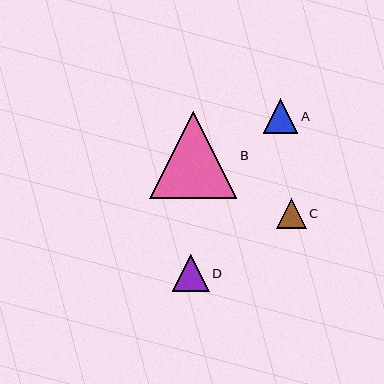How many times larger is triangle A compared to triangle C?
Triangle A is approximately 1.1 times the size of triangle C.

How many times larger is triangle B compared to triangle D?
Triangle B is approximately 2.4 times the size of triangle D.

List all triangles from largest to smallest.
From largest to smallest: B, D, A, C.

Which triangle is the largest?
Triangle B is the largest with a size of approximately 87 pixels.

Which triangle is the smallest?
Triangle C is the smallest with a size of approximately 30 pixels.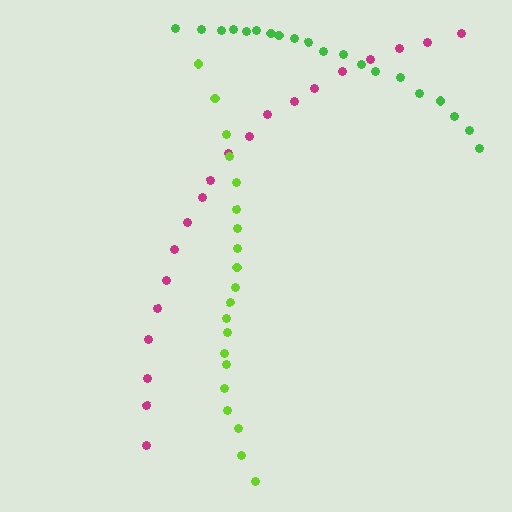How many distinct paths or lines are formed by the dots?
There are 3 distinct paths.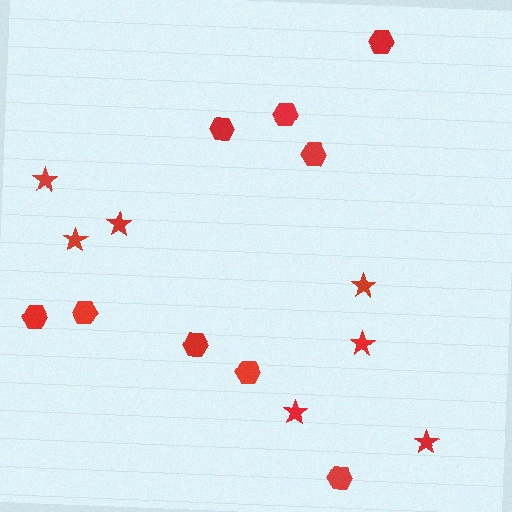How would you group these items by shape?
There are 2 groups: one group of stars (7) and one group of hexagons (9).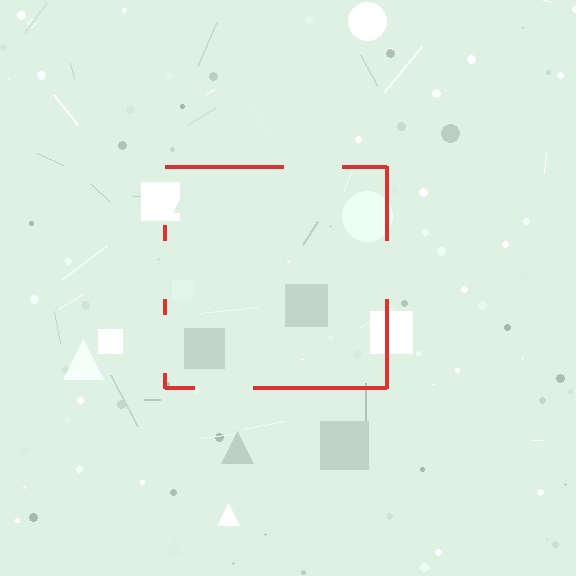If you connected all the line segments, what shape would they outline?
They would outline a square.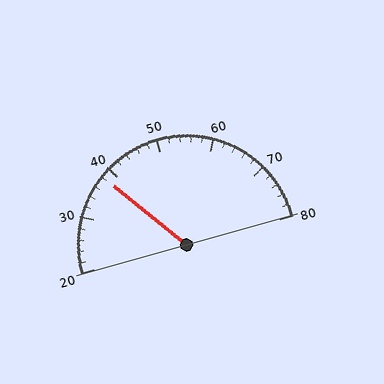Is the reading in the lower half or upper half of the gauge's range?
The reading is in the lower half of the range (20 to 80).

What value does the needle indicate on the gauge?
The needle indicates approximately 38.